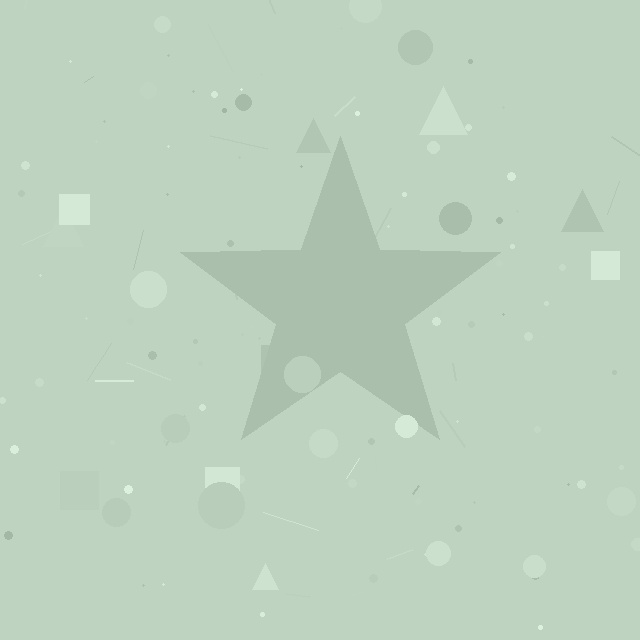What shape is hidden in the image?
A star is hidden in the image.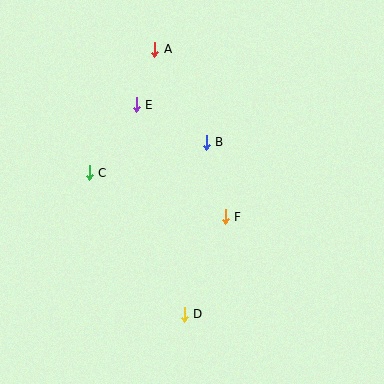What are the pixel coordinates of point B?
Point B is at (206, 142).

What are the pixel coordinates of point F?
Point F is at (225, 217).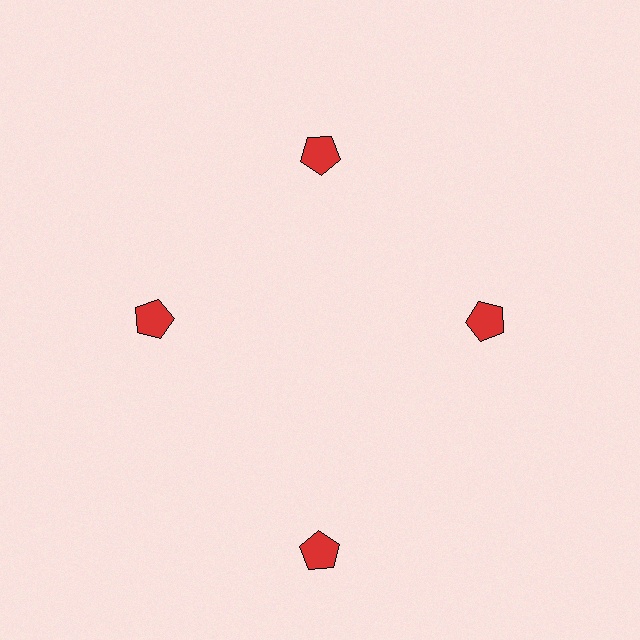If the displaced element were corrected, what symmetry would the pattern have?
It would have 4-fold rotational symmetry — the pattern would map onto itself every 90 degrees.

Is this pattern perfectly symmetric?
No. The 4 red pentagons are arranged in a ring, but one element near the 6 o'clock position is pushed outward from the center, breaking the 4-fold rotational symmetry.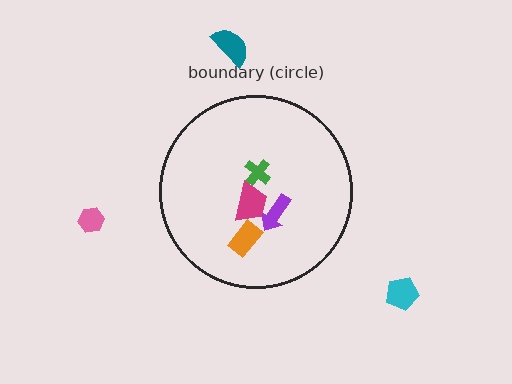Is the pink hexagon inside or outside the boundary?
Outside.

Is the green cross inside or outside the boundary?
Inside.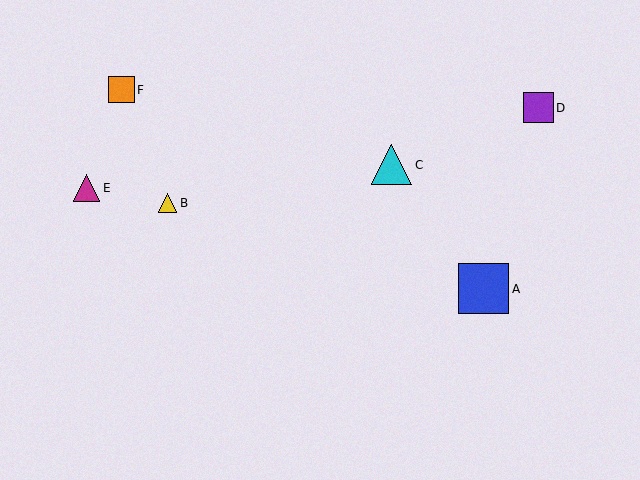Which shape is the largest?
The blue square (labeled A) is the largest.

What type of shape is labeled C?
Shape C is a cyan triangle.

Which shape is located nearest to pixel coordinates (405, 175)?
The cyan triangle (labeled C) at (392, 165) is nearest to that location.